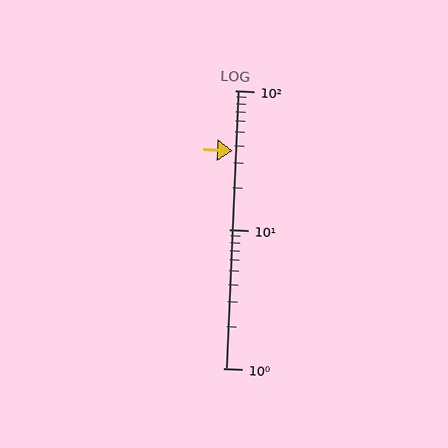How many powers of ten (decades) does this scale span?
The scale spans 2 decades, from 1 to 100.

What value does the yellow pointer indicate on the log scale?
The pointer indicates approximately 37.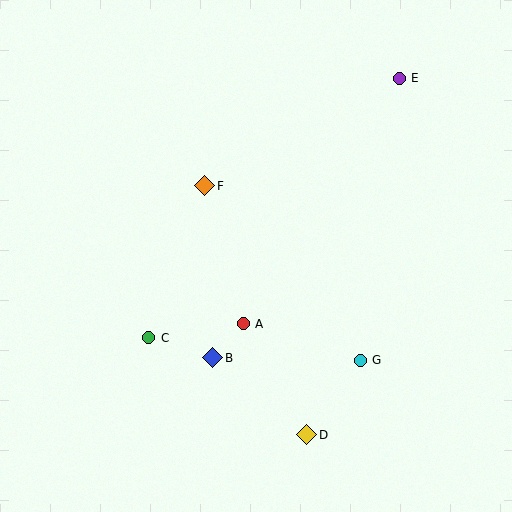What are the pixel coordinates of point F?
Point F is at (205, 186).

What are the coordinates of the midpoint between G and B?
The midpoint between G and B is at (287, 359).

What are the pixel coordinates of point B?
Point B is at (213, 358).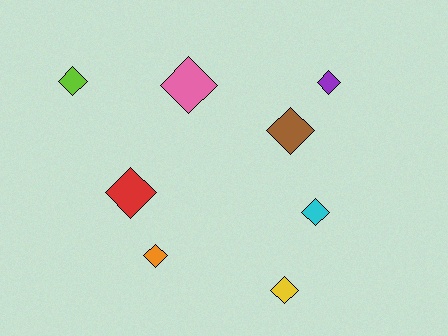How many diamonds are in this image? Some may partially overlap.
There are 8 diamonds.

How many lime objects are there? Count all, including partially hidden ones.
There is 1 lime object.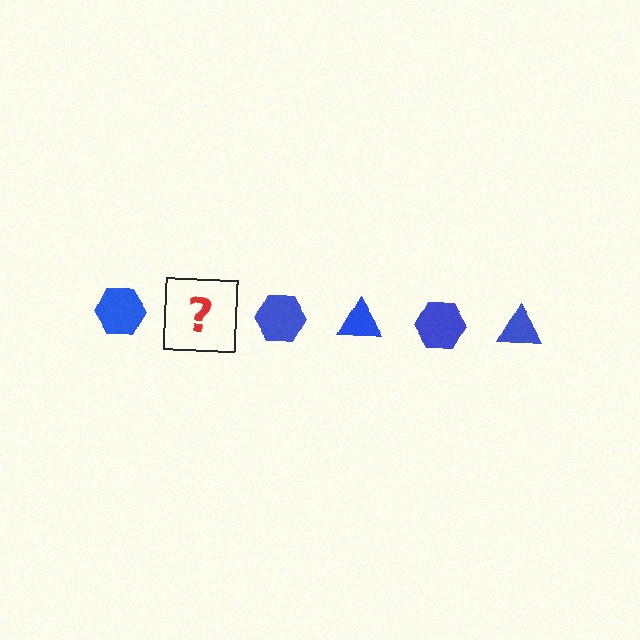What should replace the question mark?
The question mark should be replaced with a blue triangle.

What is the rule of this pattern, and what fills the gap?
The rule is that the pattern cycles through hexagon, triangle shapes in blue. The gap should be filled with a blue triangle.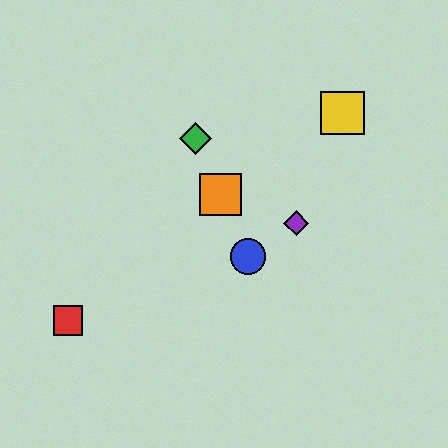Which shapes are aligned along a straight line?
The blue circle, the green diamond, the orange square are aligned along a straight line.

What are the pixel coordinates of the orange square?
The orange square is at (220, 195).